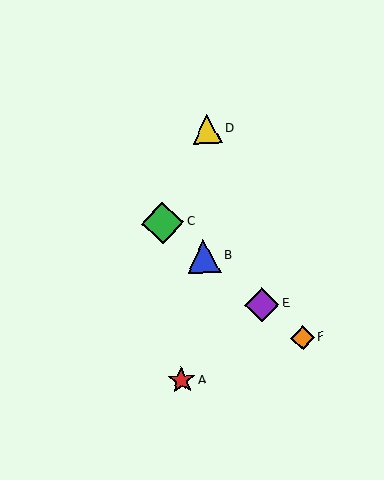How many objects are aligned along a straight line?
4 objects (B, C, E, F) are aligned along a straight line.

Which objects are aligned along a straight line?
Objects B, C, E, F are aligned along a straight line.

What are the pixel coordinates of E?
Object E is at (262, 305).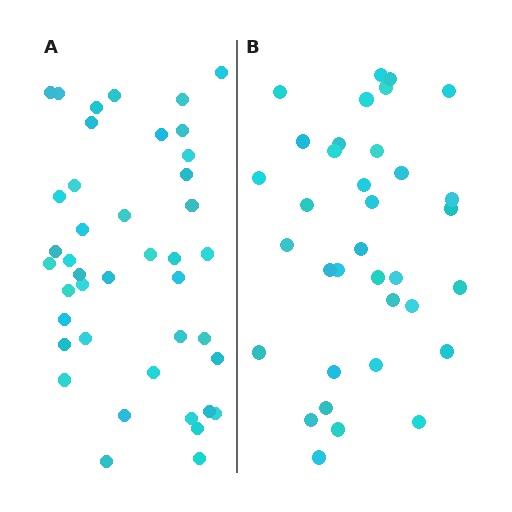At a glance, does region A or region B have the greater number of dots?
Region A (the left region) has more dots.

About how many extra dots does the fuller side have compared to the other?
Region A has roughly 8 or so more dots than region B.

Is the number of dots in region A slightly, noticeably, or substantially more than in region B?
Region A has only slightly more — the two regions are fairly close. The ratio is roughly 1.2 to 1.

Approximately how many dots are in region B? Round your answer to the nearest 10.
About 40 dots. (The exact count is 35, which rounds to 40.)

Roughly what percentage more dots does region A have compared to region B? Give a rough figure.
About 20% more.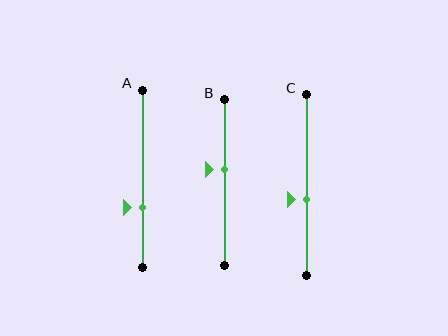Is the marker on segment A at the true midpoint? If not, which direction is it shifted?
No, the marker on segment A is shifted downward by about 16% of the segment length.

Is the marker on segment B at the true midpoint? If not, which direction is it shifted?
No, the marker on segment B is shifted upward by about 8% of the segment length.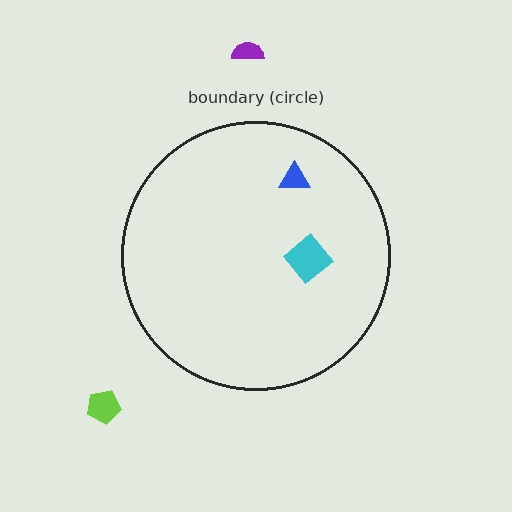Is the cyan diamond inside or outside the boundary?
Inside.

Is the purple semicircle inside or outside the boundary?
Outside.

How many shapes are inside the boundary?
2 inside, 2 outside.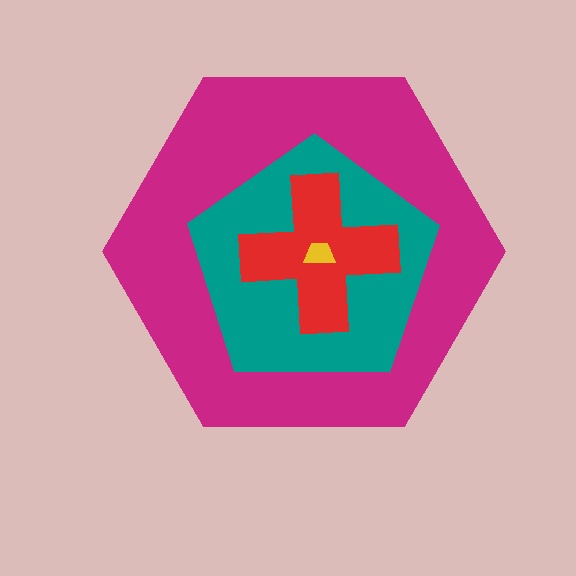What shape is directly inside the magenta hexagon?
The teal pentagon.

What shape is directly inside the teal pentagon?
The red cross.